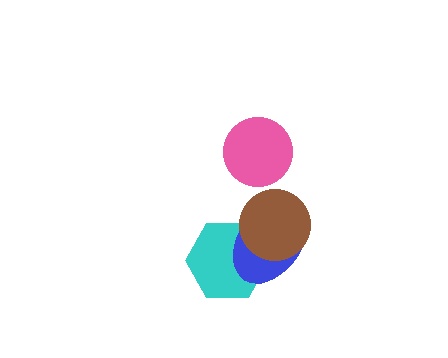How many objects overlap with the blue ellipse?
2 objects overlap with the blue ellipse.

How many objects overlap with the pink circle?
0 objects overlap with the pink circle.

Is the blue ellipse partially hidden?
Yes, it is partially covered by another shape.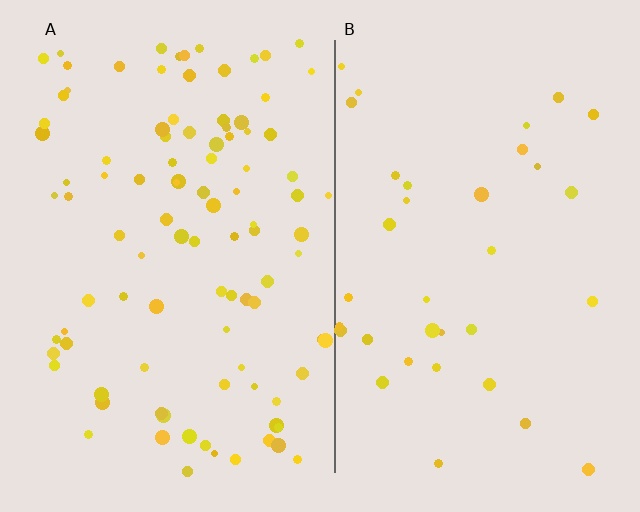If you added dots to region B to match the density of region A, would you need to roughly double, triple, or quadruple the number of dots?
Approximately triple.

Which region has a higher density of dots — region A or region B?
A (the left).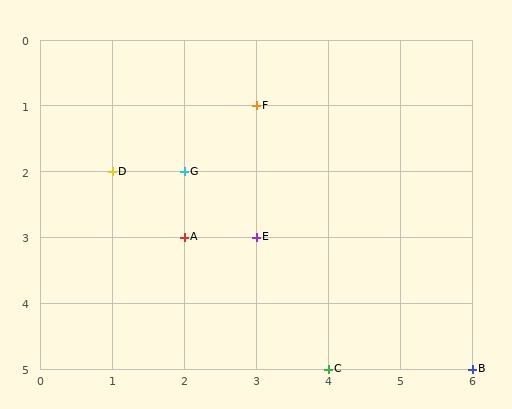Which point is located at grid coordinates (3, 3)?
Point E is at (3, 3).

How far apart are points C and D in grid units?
Points C and D are 3 columns and 3 rows apart (about 4.2 grid units diagonally).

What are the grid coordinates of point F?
Point F is at grid coordinates (3, 1).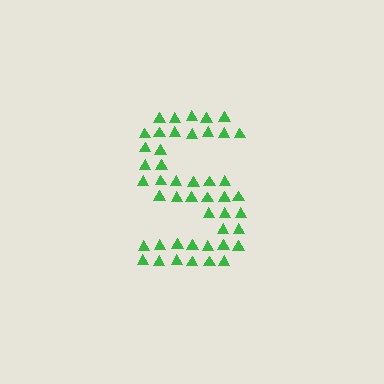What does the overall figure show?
The overall figure shows the letter S.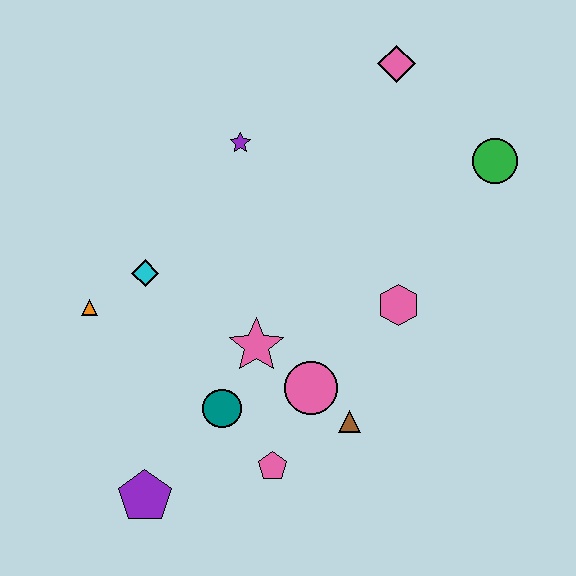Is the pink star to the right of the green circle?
No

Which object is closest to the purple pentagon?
The teal circle is closest to the purple pentagon.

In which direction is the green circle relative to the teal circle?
The green circle is to the right of the teal circle.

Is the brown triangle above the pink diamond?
No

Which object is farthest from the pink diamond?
The purple pentagon is farthest from the pink diamond.